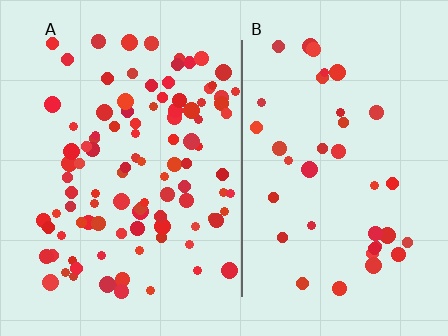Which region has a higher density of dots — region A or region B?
A (the left).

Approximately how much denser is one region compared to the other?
Approximately 2.6× — region A over region B.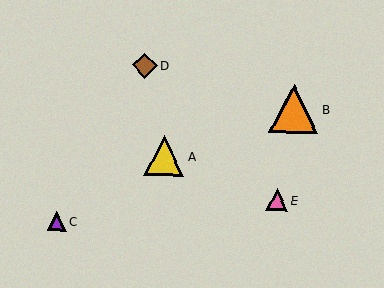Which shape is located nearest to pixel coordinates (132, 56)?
The brown diamond (labeled D) at (145, 66) is nearest to that location.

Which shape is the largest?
The orange triangle (labeled B) is the largest.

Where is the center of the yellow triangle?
The center of the yellow triangle is at (164, 156).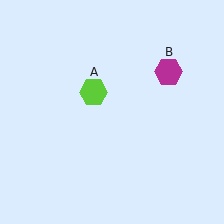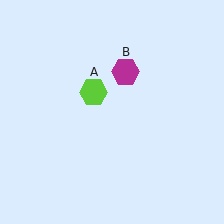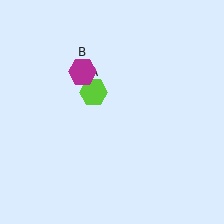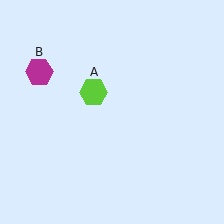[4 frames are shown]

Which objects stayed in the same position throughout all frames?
Lime hexagon (object A) remained stationary.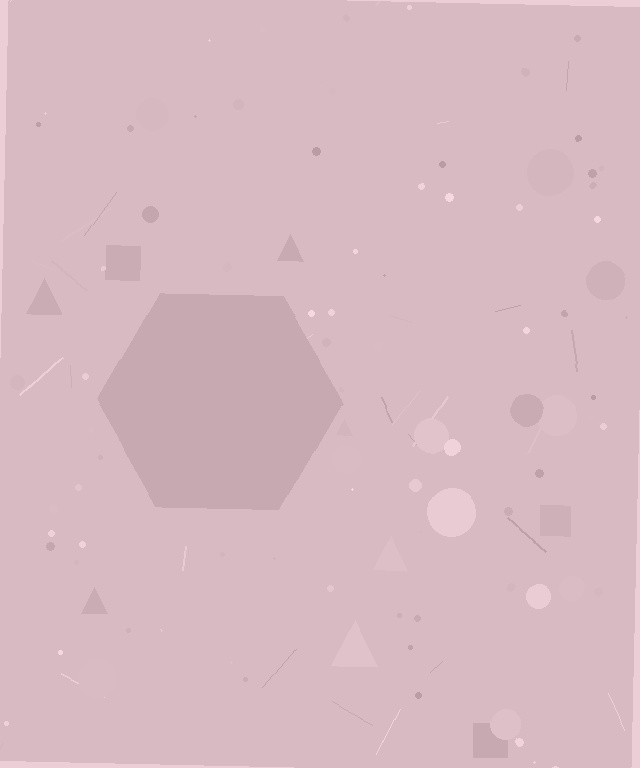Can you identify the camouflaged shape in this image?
The camouflaged shape is a hexagon.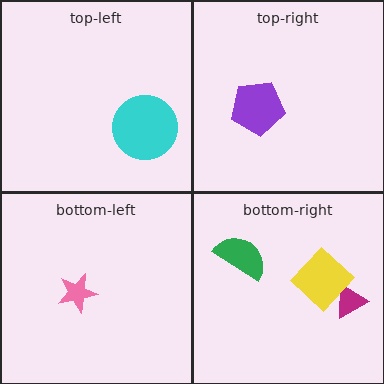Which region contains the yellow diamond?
The bottom-right region.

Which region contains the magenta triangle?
The bottom-right region.